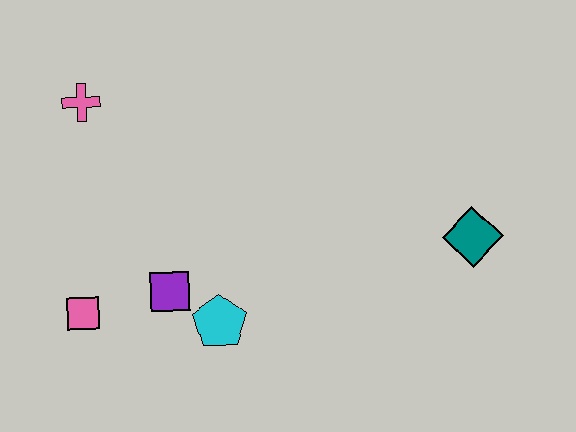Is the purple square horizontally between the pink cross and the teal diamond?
Yes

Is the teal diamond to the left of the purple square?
No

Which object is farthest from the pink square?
The teal diamond is farthest from the pink square.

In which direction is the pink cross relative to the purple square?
The pink cross is above the purple square.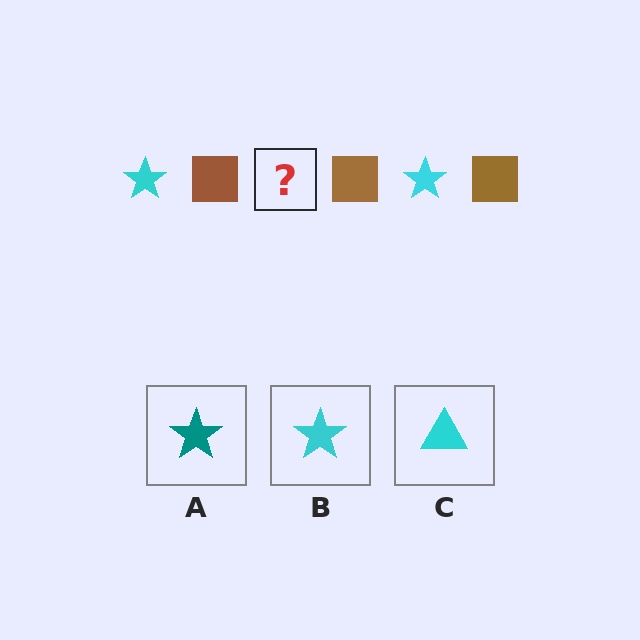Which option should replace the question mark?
Option B.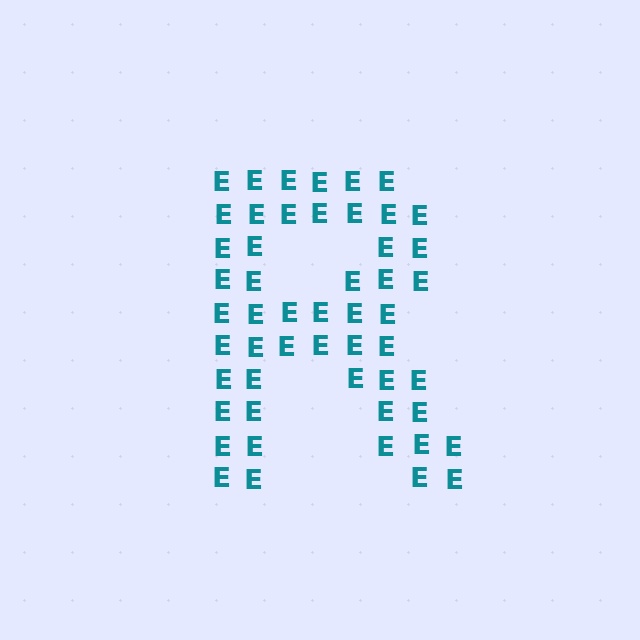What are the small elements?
The small elements are letter E's.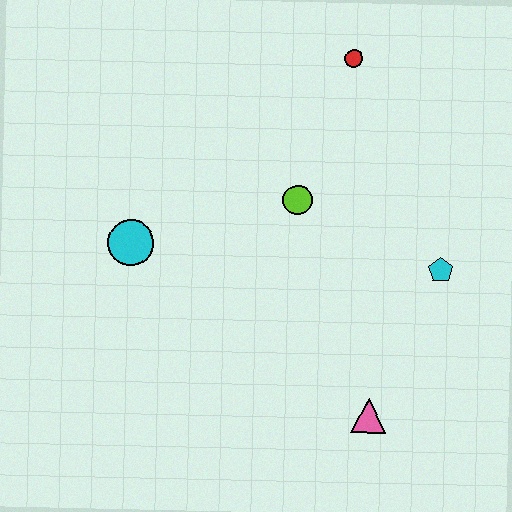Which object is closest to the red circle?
The lime circle is closest to the red circle.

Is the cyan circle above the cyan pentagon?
Yes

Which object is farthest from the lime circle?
The pink triangle is farthest from the lime circle.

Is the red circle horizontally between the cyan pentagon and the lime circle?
Yes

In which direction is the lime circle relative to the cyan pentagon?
The lime circle is to the left of the cyan pentagon.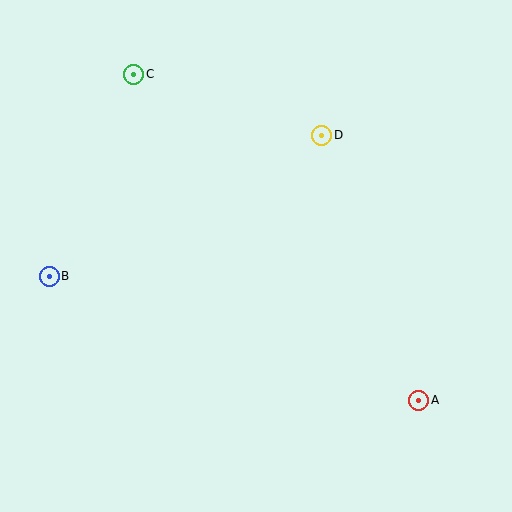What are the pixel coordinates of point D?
Point D is at (322, 135).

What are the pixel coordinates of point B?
Point B is at (49, 276).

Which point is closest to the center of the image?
Point D at (322, 135) is closest to the center.